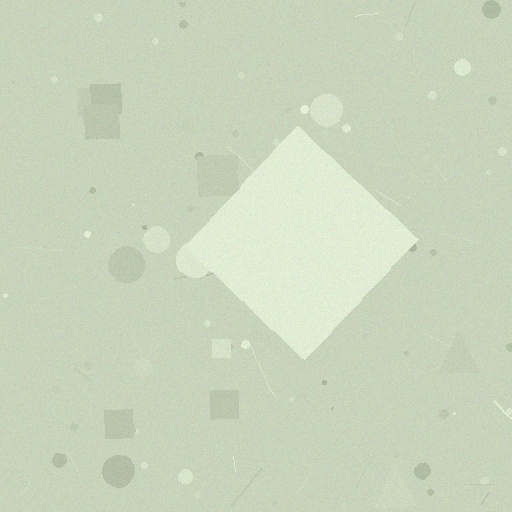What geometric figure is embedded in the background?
A diamond is embedded in the background.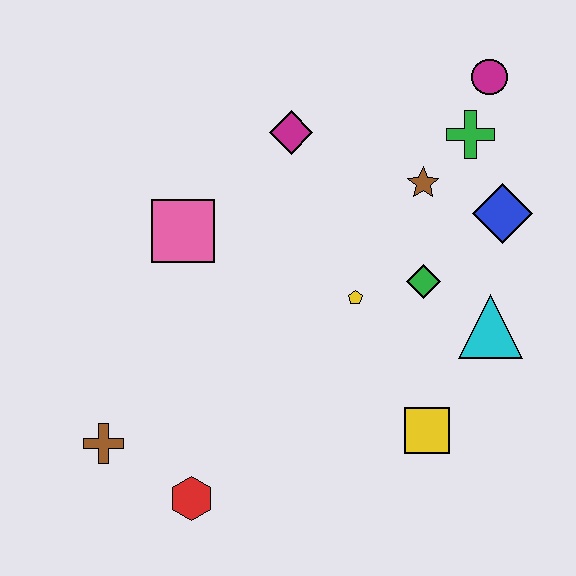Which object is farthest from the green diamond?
The brown cross is farthest from the green diamond.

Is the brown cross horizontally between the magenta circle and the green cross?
No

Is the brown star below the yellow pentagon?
No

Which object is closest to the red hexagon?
The brown cross is closest to the red hexagon.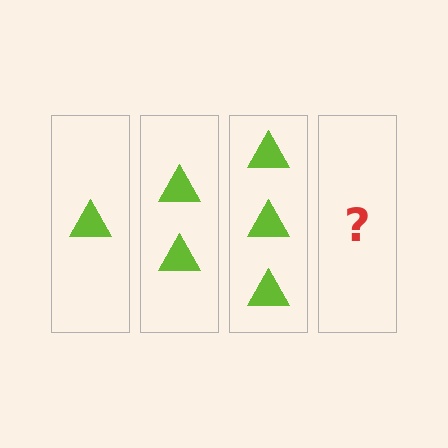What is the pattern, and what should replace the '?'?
The pattern is that each step adds one more triangle. The '?' should be 4 triangles.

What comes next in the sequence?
The next element should be 4 triangles.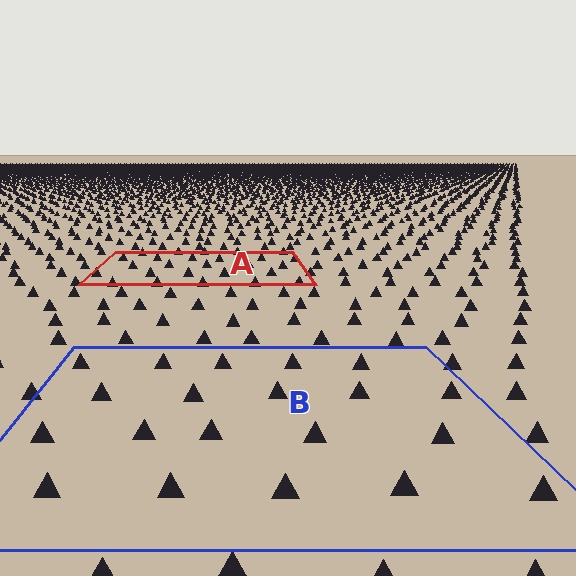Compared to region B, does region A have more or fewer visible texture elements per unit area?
Region A has more texture elements per unit area — they are packed more densely because it is farther away.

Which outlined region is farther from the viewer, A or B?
Region A is farther from the viewer — the texture elements inside it appear smaller and more densely packed.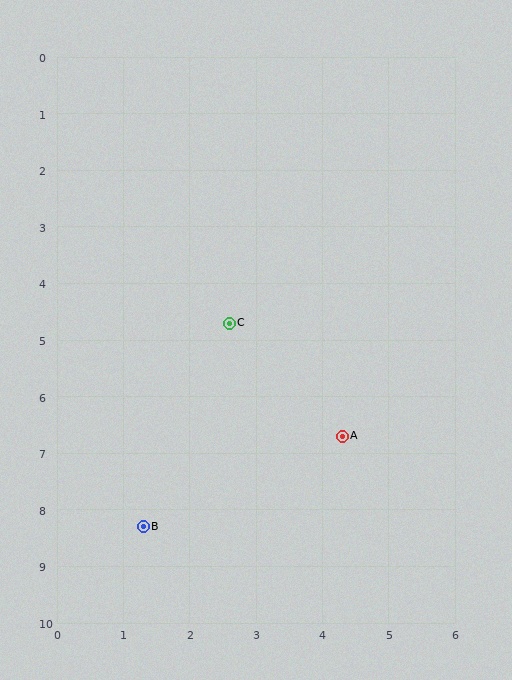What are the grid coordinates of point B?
Point B is at approximately (1.3, 8.3).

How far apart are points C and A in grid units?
Points C and A are about 2.6 grid units apart.